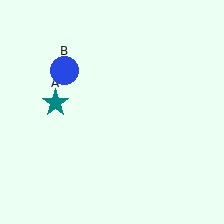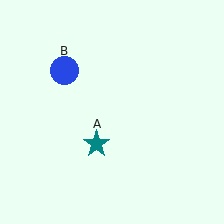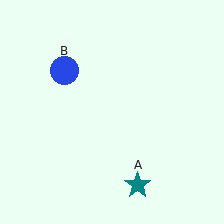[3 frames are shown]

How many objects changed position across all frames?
1 object changed position: teal star (object A).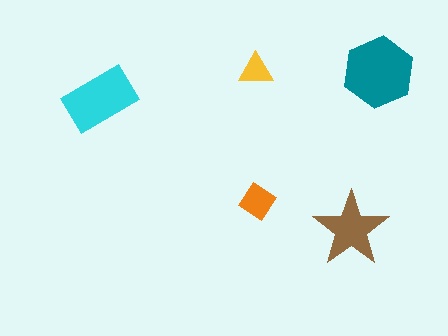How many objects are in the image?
There are 5 objects in the image.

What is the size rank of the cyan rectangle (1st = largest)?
2nd.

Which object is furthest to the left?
The cyan rectangle is leftmost.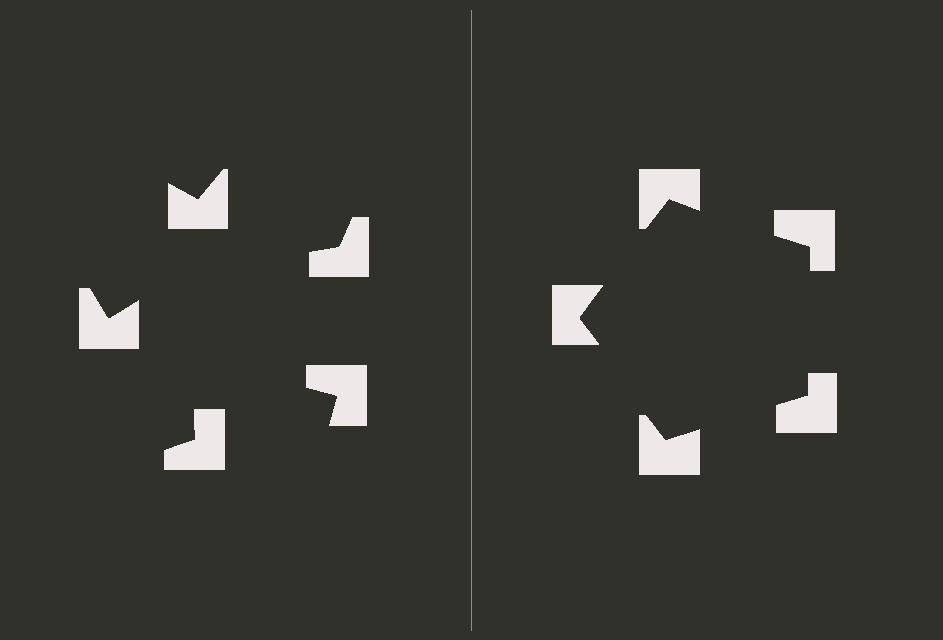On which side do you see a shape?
An illusory pentagon appears on the right side. On the left side the wedge cuts are rotated, so no coherent shape forms.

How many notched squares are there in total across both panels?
10 — 5 on each side.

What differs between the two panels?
The notched squares are positioned identically on both sides; only the wedge orientations differ. On the right they align to a pentagon; on the left they are misaligned.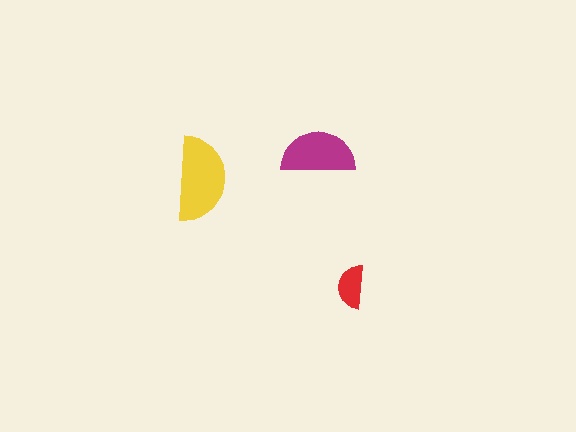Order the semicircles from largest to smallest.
the yellow one, the magenta one, the red one.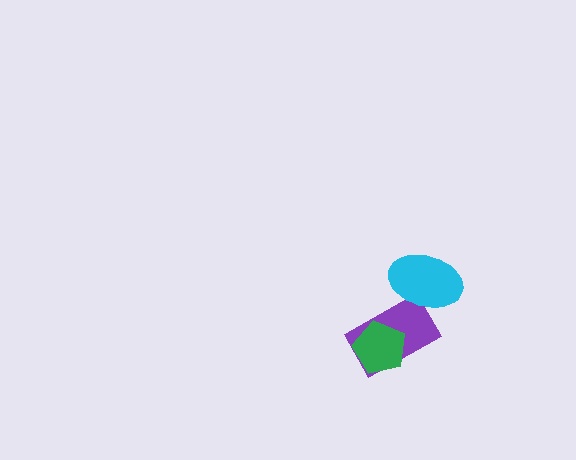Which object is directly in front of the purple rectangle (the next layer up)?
The cyan ellipse is directly in front of the purple rectangle.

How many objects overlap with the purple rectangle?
2 objects overlap with the purple rectangle.